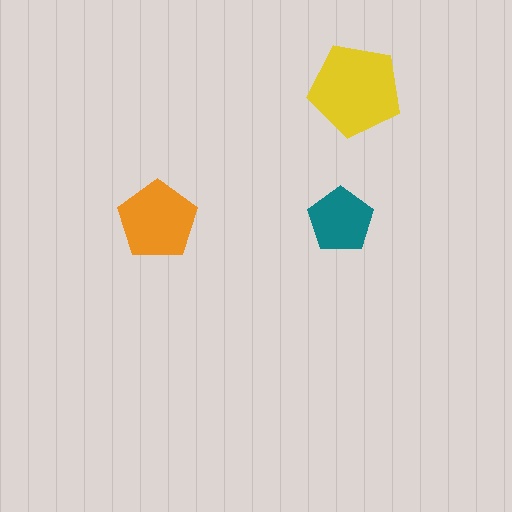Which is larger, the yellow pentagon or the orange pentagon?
The yellow one.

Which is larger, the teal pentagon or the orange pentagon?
The orange one.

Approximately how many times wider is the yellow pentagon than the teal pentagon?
About 1.5 times wider.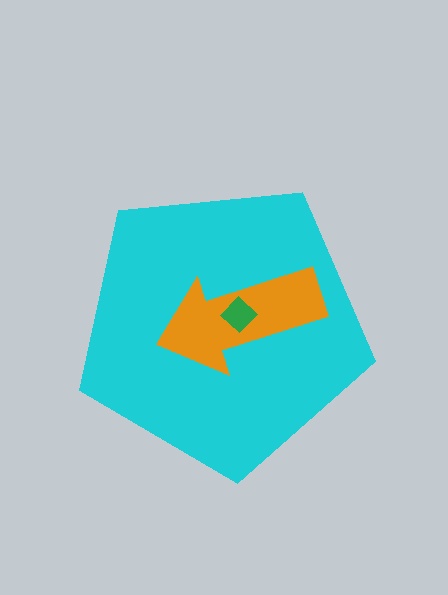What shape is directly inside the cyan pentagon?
The orange arrow.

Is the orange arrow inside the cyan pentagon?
Yes.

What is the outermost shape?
The cyan pentagon.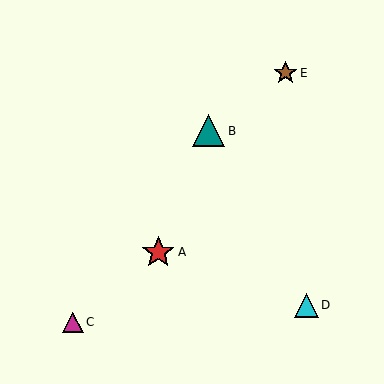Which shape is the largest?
The red star (labeled A) is the largest.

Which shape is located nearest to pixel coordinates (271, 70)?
The brown star (labeled E) at (286, 73) is nearest to that location.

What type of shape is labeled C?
Shape C is a magenta triangle.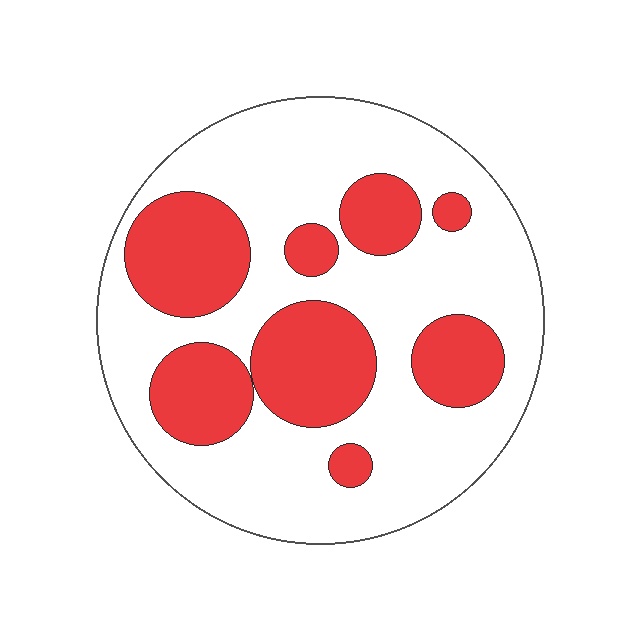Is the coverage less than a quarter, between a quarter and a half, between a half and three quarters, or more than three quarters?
Between a quarter and a half.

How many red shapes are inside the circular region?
8.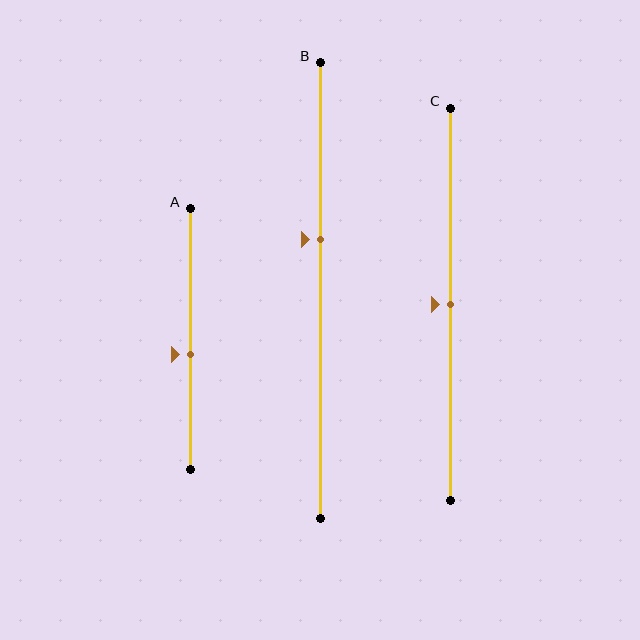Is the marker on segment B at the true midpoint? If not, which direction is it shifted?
No, the marker on segment B is shifted upward by about 11% of the segment length.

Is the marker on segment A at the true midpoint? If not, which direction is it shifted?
No, the marker on segment A is shifted downward by about 6% of the segment length.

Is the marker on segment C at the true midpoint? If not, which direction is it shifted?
Yes, the marker on segment C is at the true midpoint.